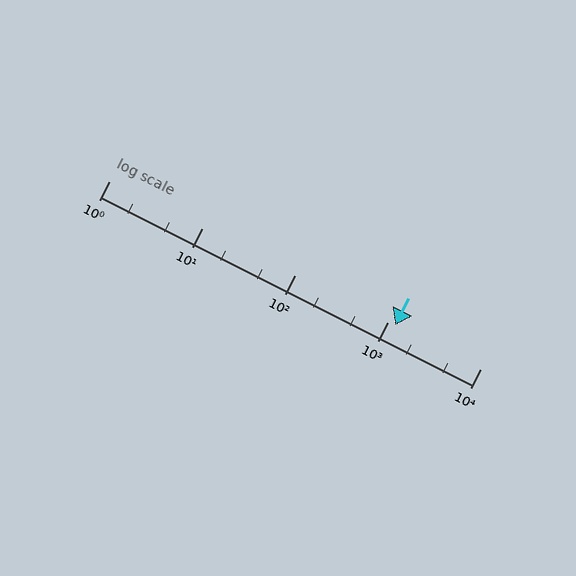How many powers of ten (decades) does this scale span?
The scale spans 4 decades, from 1 to 10000.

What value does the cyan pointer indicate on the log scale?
The pointer indicates approximately 1200.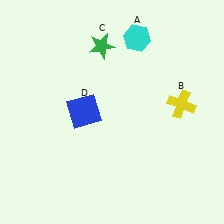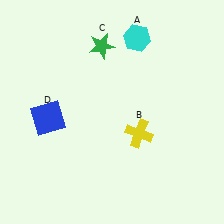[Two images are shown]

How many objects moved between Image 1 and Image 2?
2 objects moved between the two images.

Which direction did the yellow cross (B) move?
The yellow cross (B) moved left.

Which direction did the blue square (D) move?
The blue square (D) moved left.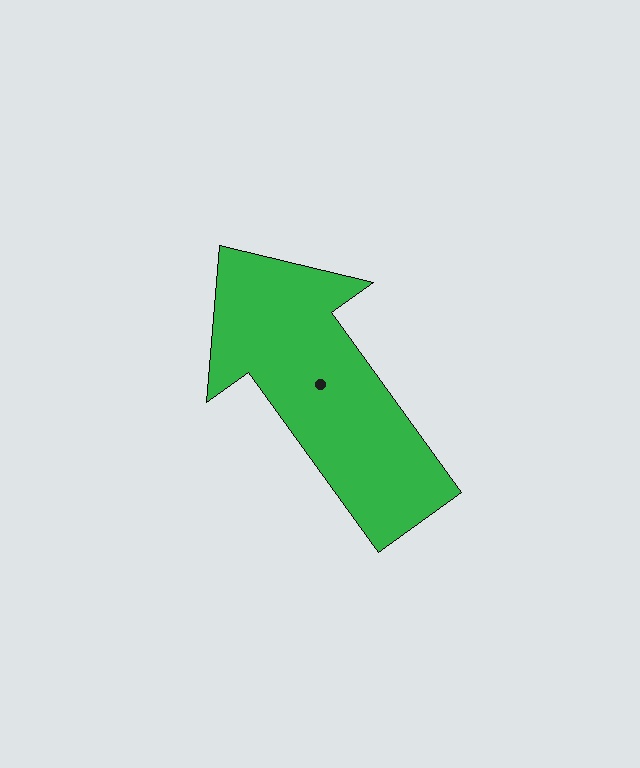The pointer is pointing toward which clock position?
Roughly 11 o'clock.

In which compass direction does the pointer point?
Northwest.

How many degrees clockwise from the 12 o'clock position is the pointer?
Approximately 324 degrees.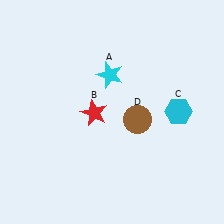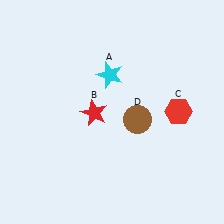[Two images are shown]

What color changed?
The hexagon (C) changed from cyan in Image 1 to red in Image 2.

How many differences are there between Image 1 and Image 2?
There is 1 difference between the two images.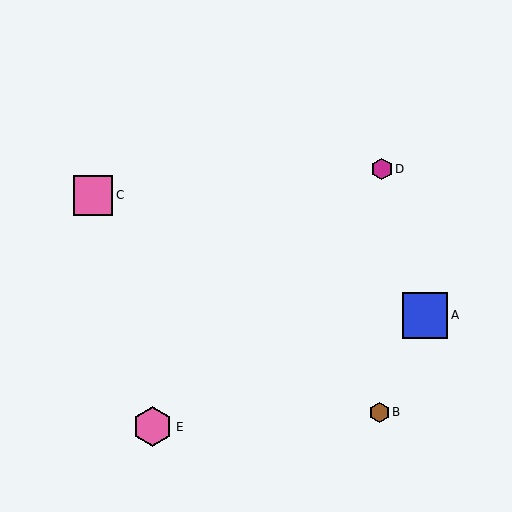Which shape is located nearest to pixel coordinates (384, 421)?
The brown hexagon (labeled B) at (379, 412) is nearest to that location.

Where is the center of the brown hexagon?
The center of the brown hexagon is at (379, 412).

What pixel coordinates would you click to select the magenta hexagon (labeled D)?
Click at (382, 169) to select the magenta hexagon D.